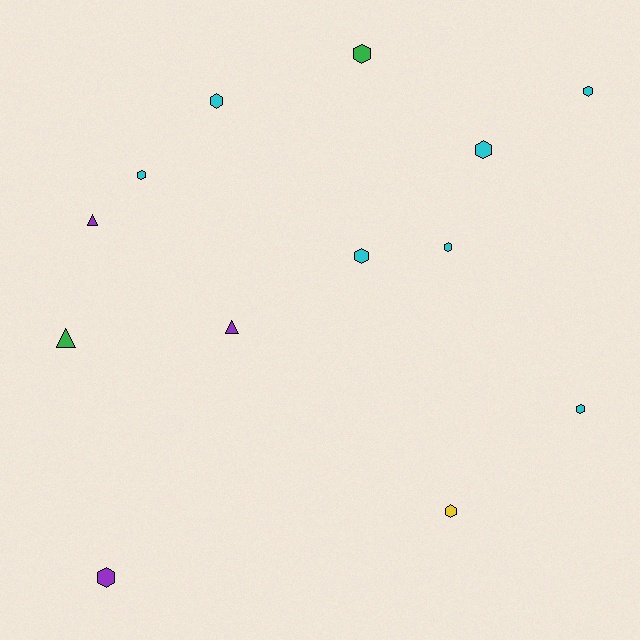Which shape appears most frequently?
Hexagon, with 10 objects.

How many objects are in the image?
There are 13 objects.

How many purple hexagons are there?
There is 1 purple hexagon.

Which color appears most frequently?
Cyan, with 7 objects.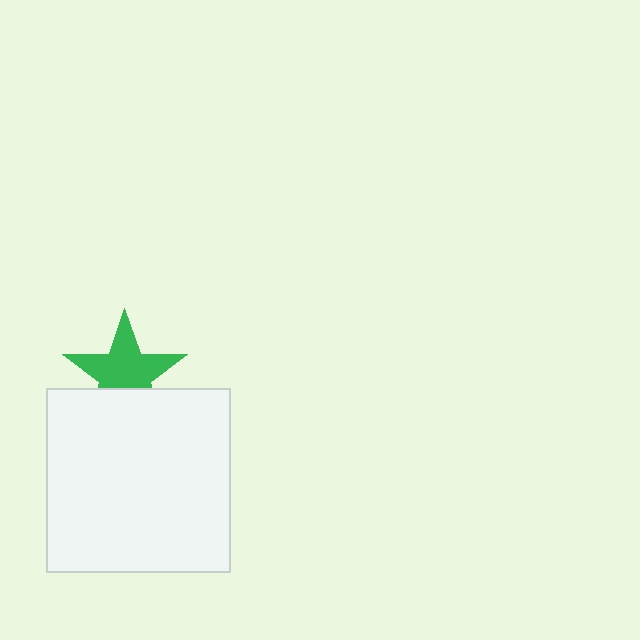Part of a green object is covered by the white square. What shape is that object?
It is a star.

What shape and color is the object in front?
The object in front is a white square.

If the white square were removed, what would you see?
You would see the complete green star.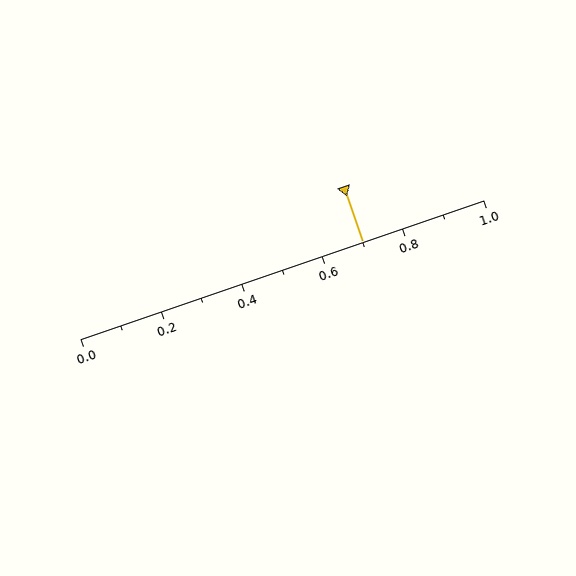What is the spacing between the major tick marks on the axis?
The major ticks are spaced 0.2 apart.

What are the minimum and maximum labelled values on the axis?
The axis runs from 0.0 to 1.0.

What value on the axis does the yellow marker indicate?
The marker indicates approximately 0.7.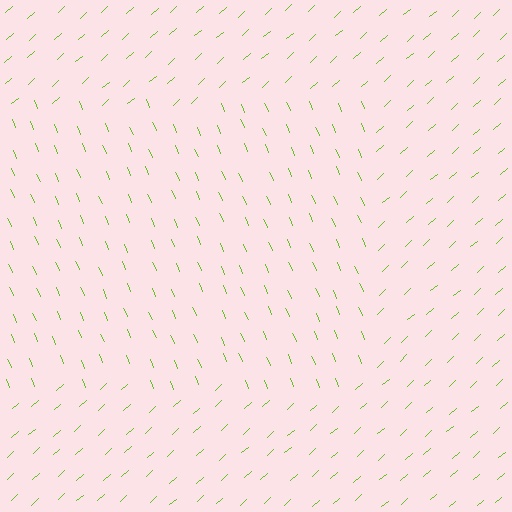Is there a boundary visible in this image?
Yes, there is a texture boundary formed by a change in line orientation.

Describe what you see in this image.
The image is filled with small lime line segments. A rectangle region in the image has lines oriented differently from the surrounding lines, creating a visible texture boundary.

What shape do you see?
I see a rectangle.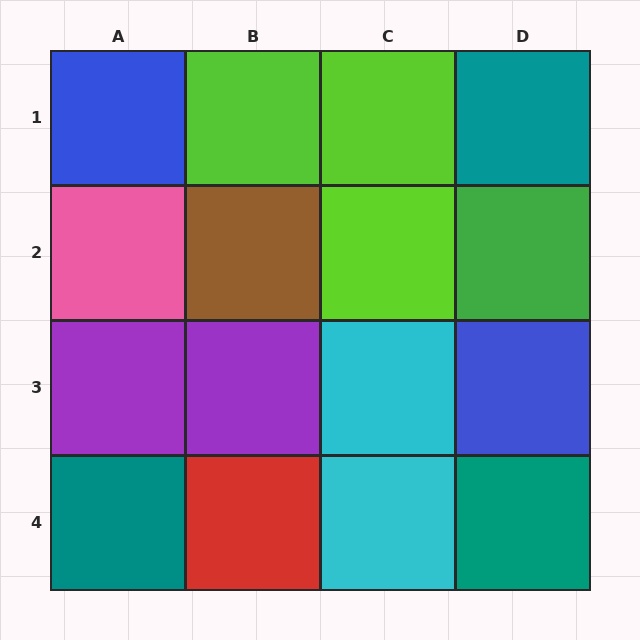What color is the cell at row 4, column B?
Red.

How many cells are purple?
2 cells are purple.